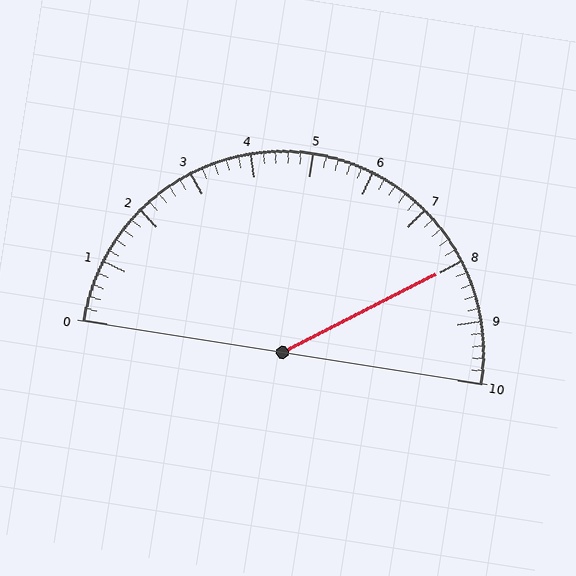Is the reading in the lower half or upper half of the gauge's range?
The reading is in the upper half of the range (0 to 10).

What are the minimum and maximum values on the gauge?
The gauge ranges from 0 to 10.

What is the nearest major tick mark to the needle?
The nearest major tick mark is 8.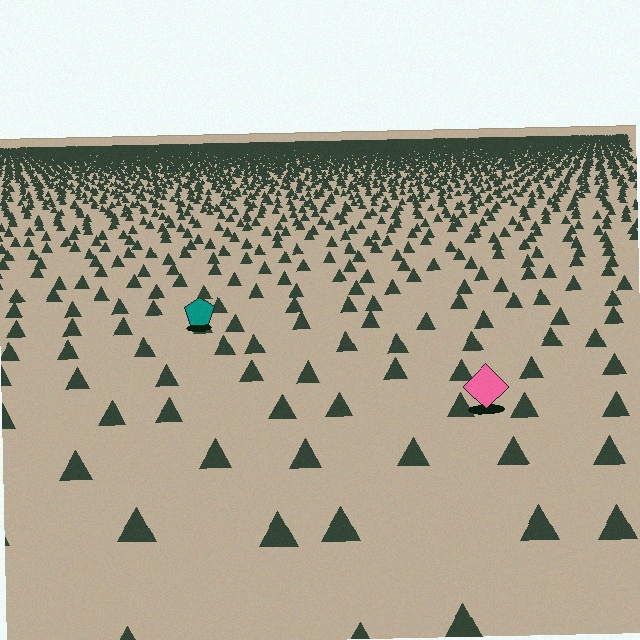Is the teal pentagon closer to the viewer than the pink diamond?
No. The pink diamond is closer — you can tell from the texture gradient: the ground texture is coarser near it.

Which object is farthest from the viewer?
The teal pentagon is farthest from the viewer. It appears smaller and the ground texture around it is denser.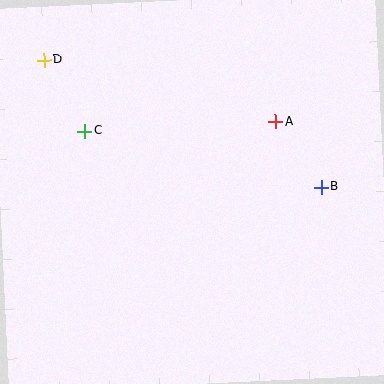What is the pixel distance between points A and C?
The distance between A and C is 191 pixels.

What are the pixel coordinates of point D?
Point D is at (44, 60).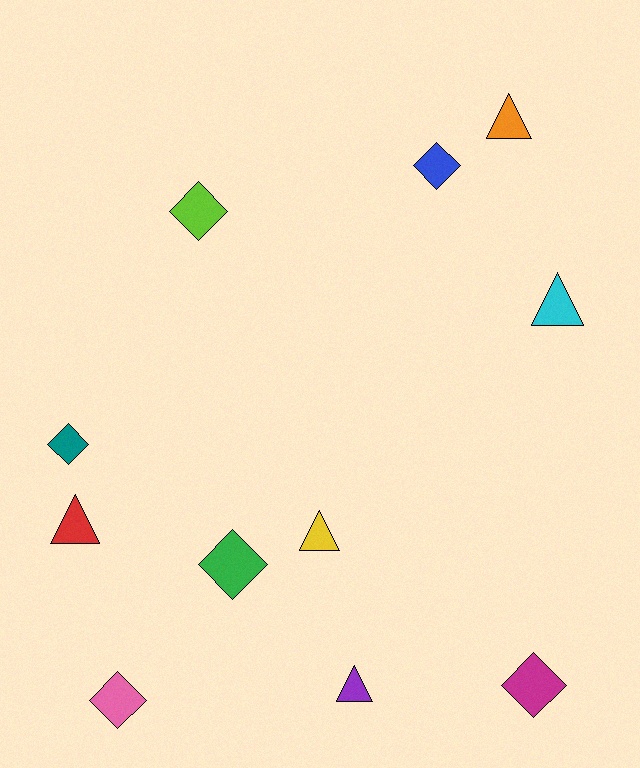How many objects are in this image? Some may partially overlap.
There are 11 objects.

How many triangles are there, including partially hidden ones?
There are 5 triangles.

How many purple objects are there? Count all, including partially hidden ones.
There is 1 purple object.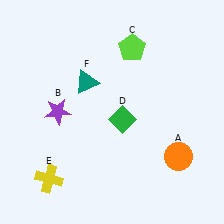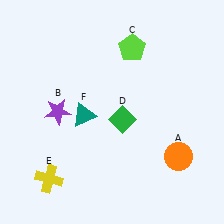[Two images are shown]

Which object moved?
The teal triangle (F) moved down.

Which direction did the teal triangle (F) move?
The teal triangle (F) moved down.